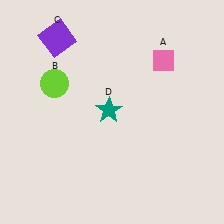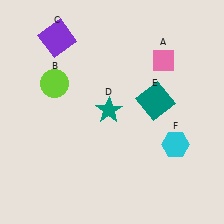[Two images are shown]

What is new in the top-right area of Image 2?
A teal square (E) was added in the top-right area of Image 2.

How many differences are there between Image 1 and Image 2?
There are 2 differences between the two images.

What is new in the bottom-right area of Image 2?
A cyan hexagon (F) was added in the bottom-right area of Image 2.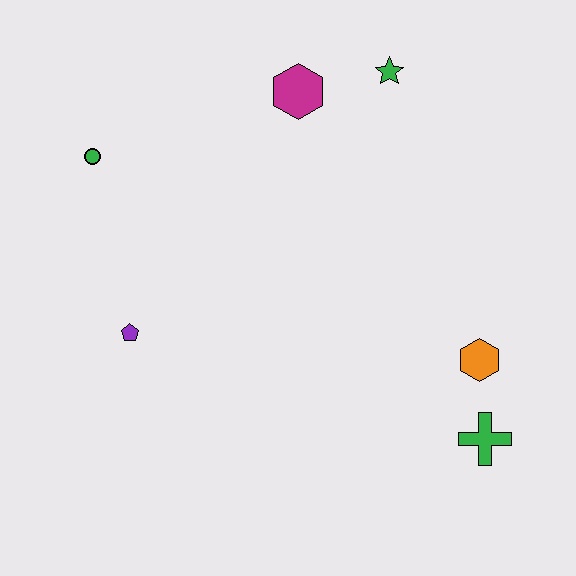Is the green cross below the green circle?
Yes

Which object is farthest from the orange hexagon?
The green circle is farthest from the orange hexagon.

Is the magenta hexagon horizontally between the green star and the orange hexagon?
No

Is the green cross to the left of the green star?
No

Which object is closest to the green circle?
The purple pentagon is closest to the green circle.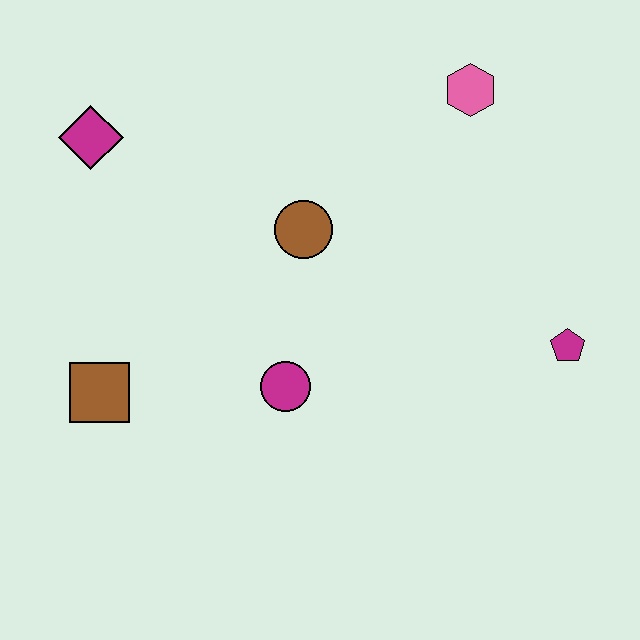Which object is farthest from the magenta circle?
The pink hexagon is farthest from the magenta circle.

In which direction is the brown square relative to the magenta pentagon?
The brown square is to the left of the magenta pentagon.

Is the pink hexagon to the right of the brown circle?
Yes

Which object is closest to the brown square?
The magenta circle is closest to the brown square.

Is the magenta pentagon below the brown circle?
Yes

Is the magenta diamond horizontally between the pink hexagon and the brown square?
No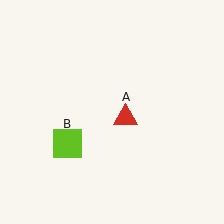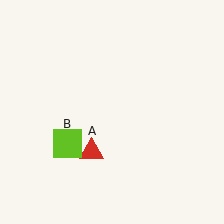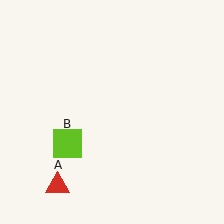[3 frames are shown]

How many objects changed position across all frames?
1 object changed position: red triangle (object A).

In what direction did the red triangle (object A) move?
The red triangle (object A) moved down and to the left.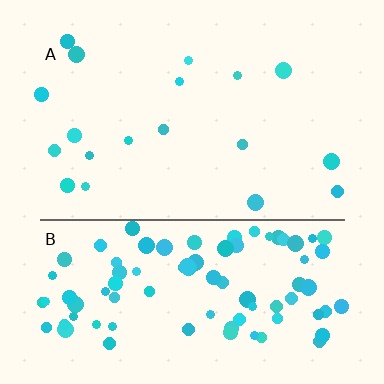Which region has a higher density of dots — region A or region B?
B (the bottom).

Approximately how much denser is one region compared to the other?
Approximately 5.1× — region B over region A.